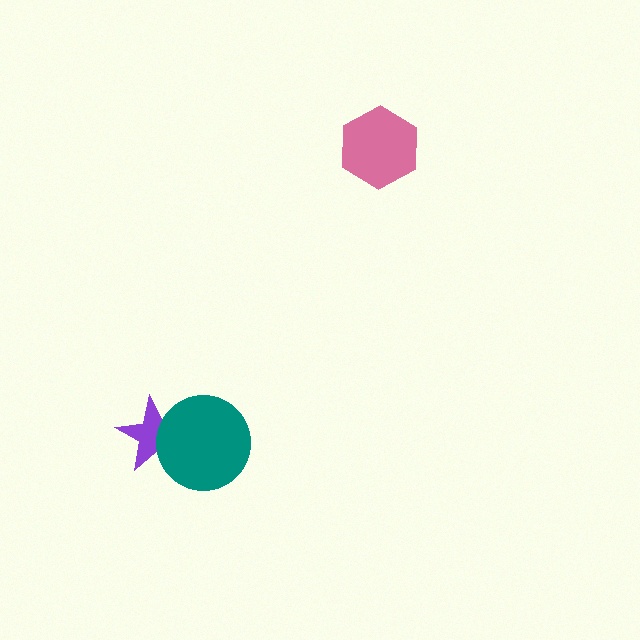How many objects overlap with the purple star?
1 object overlaps with the purple star.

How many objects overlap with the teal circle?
1 object overlaps with the teal circle.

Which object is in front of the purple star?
The teal circle is in front of the purple star.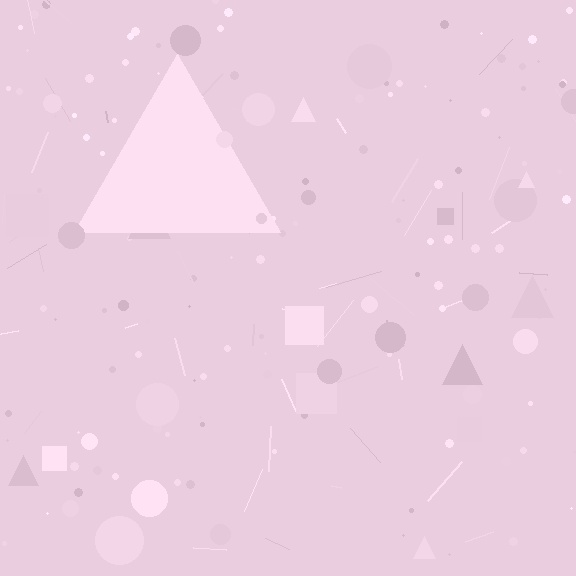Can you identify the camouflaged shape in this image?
The camouflaged shape is a triangle.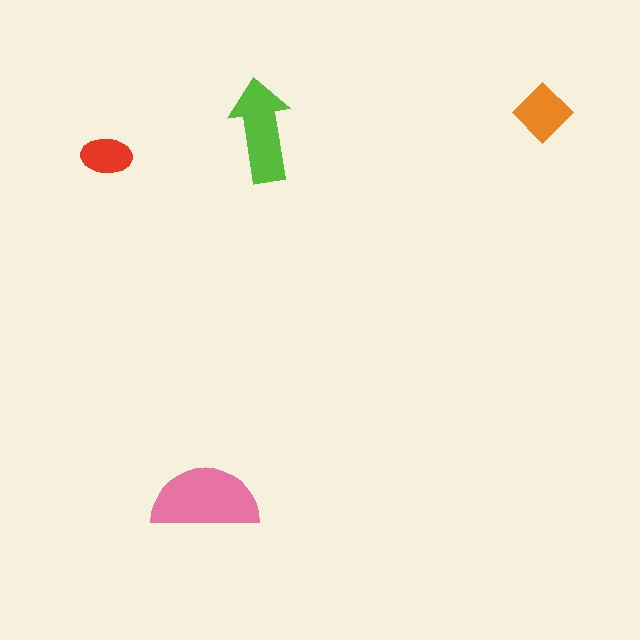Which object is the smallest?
The red ellipse.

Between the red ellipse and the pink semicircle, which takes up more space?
The pink semicircle.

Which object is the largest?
The pink semicircle.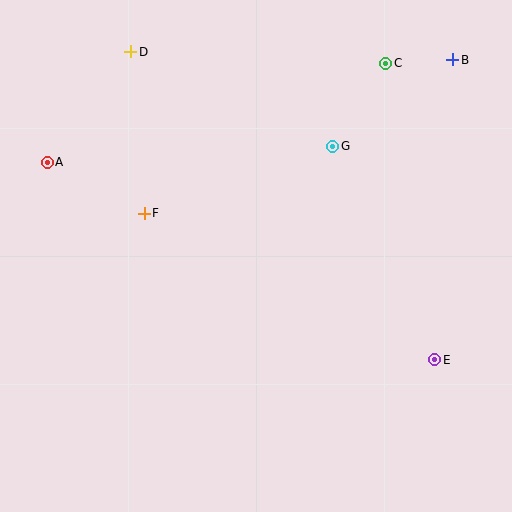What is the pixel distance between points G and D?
The distance between G and D is 223 pixels.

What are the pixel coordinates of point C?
Point C is at (386, 63).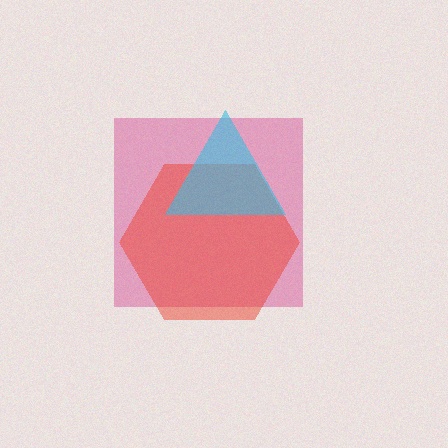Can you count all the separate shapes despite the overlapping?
Yes, there are 3 separate shapes.